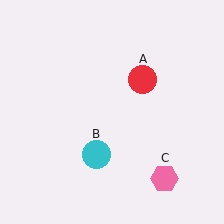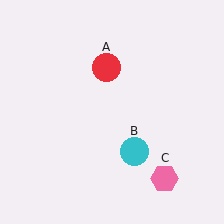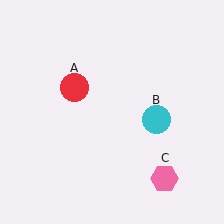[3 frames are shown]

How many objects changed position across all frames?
2 objects changed position: red circle (object A), cyan circle (object B).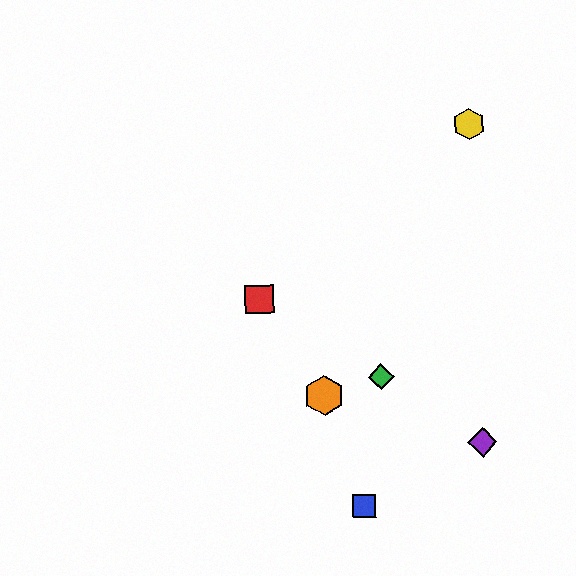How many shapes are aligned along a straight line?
3 shapes (the red square, the green diamond, the purple diamond) are aligned along a straight line.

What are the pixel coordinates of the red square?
The red square is at (259, 299).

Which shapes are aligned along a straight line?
The red square, the green diamond, the purple diamond are aligned along a straight line.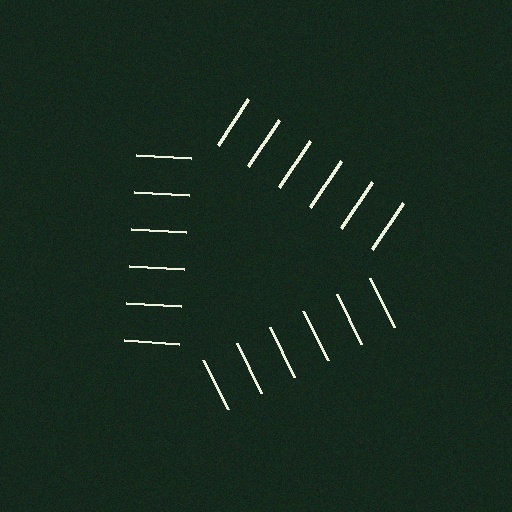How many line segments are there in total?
18 — 6 along each of the 3 edges.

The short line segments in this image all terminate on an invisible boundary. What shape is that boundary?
An illusory triangle — the line segments terminate on its edges but no continuous stroke is drawn.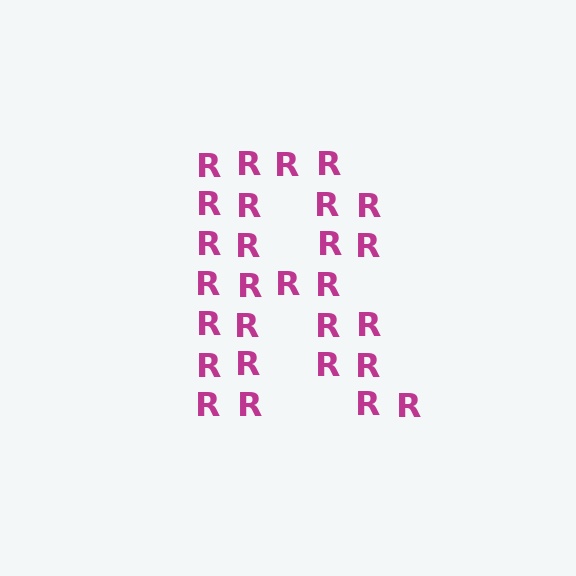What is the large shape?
The large shape is the letter R.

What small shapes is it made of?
It is made of small letter R's.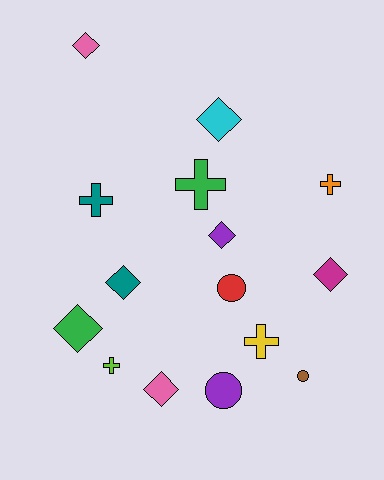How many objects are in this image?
There are 15 objects.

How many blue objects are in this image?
There are no blue objects.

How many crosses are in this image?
There are 5 crosses.